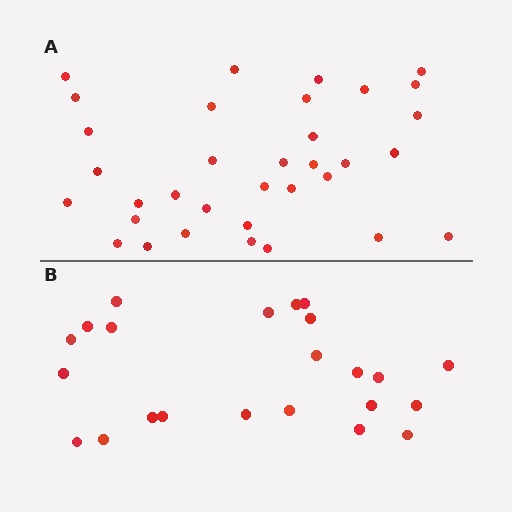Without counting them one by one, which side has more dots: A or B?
Region A (the top region) has more dots.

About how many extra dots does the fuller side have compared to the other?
Region A has roughly 12 or so more dots than region B.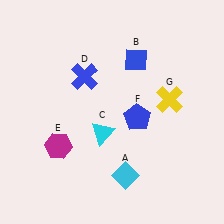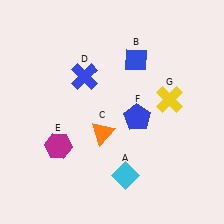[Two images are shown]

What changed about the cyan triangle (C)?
In Image 1, C is cyan. In Image 2, it changed to orange.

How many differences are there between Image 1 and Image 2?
There is 1 difference between the two images.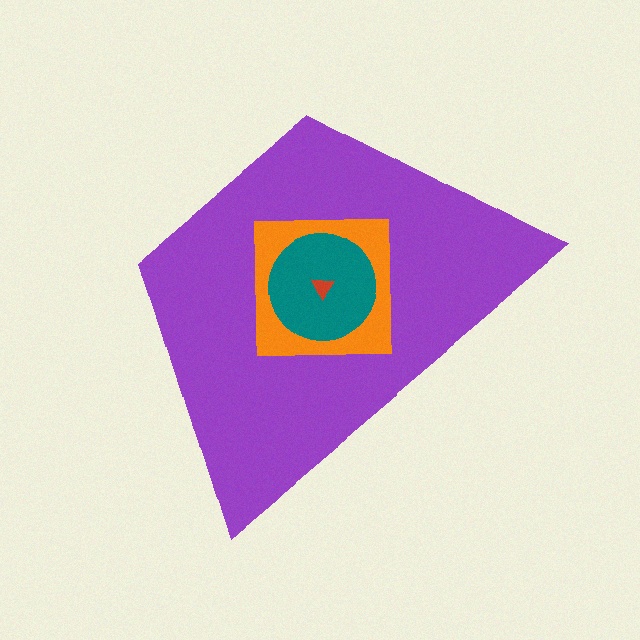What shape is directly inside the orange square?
The teal circle.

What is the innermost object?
The red triangle.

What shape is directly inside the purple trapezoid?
The orange square.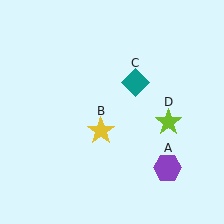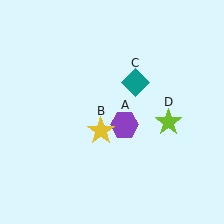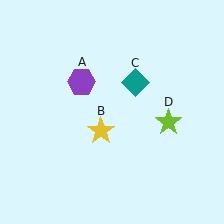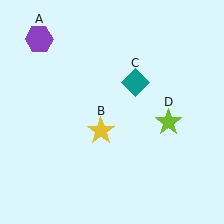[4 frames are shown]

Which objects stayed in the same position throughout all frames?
Yellow star (object B) and teal diamond (object C) and lime star (object D) remained stationary.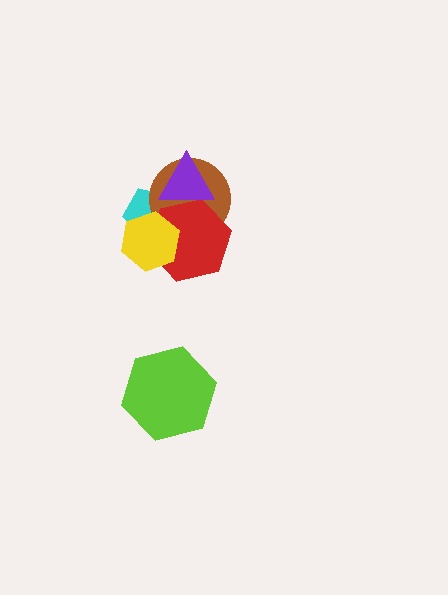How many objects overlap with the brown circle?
4 objects overlap with the brown circle.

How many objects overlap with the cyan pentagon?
4 objects overlap with the cyan pentagon.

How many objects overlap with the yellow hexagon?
3 objects overlap with the yellow hexagon.